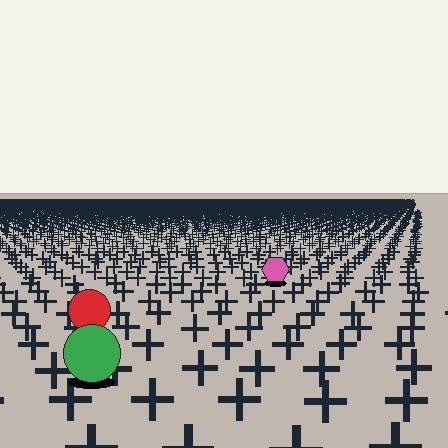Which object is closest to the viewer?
The green circle is closest. The texture marks near it are larger and more spread out.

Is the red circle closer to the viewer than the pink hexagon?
Yes. The red circle is closer — you can tell from the texture gradient: the ground texture is coarser near it.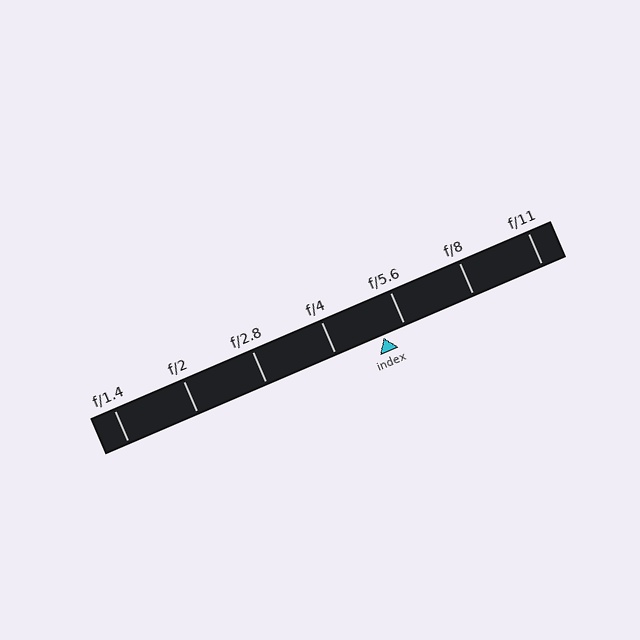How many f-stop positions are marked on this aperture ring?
There are 7 f-stop positions marked.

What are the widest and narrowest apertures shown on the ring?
The widest aperture shown is f/1.4 and the narrowest is f/11.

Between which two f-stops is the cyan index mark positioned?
The index mark is between f/4 and f/5.6.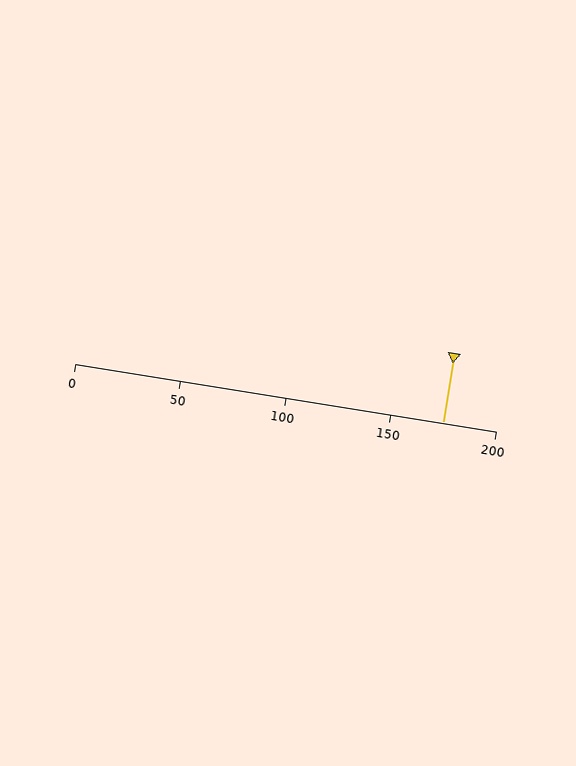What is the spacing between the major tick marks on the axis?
The major ticks are spaced 50 apart.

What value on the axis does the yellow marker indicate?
The marker indicates approximately 175.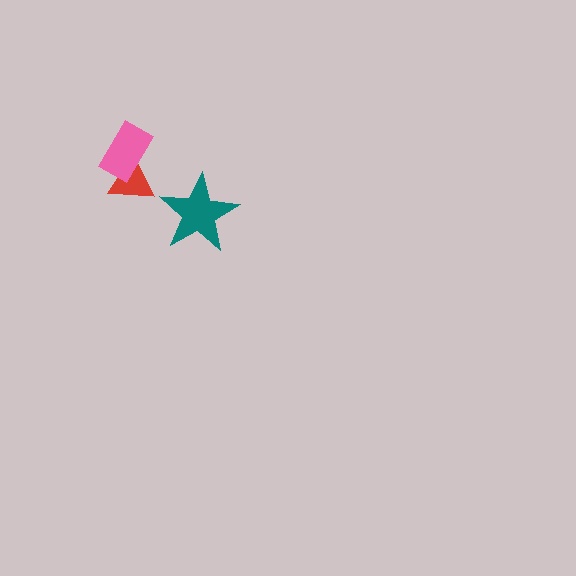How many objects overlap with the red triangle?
1 object overlaps with the red triangle.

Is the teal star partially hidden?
No, no other shape covers it.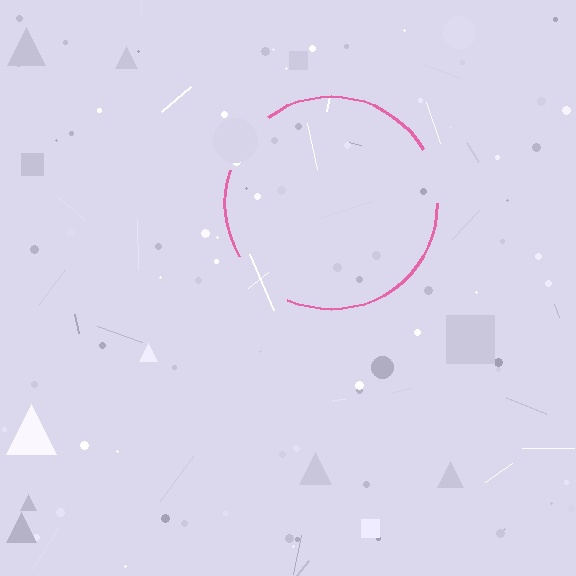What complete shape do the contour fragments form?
The contour fragments form a circle.